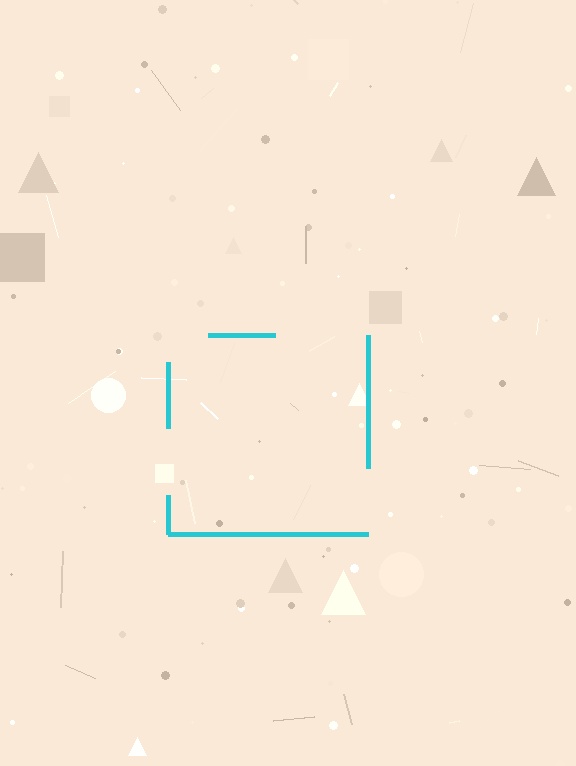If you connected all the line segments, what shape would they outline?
They would outline a square.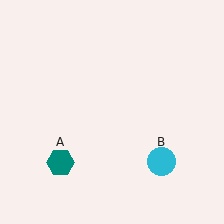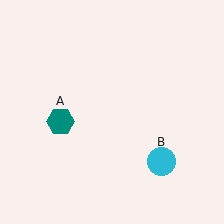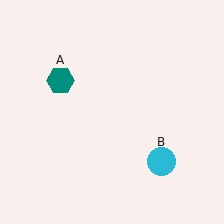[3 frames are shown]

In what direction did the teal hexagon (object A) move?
The teal hexagon (object A) moved up.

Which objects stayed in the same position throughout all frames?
Cyan circle (object B) remained stationary.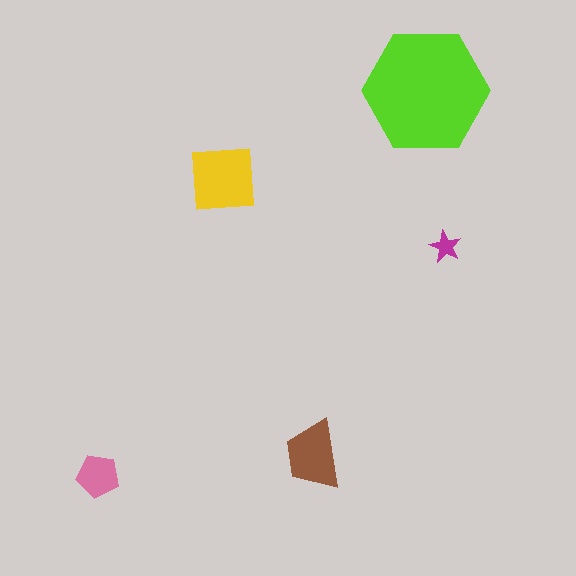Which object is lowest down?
The pink pentagon is bottommost.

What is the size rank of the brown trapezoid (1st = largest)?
3rd.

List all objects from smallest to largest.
The magenta star, the pink pentagon, the brown trapezoid, the yellow square, the lime hexagon.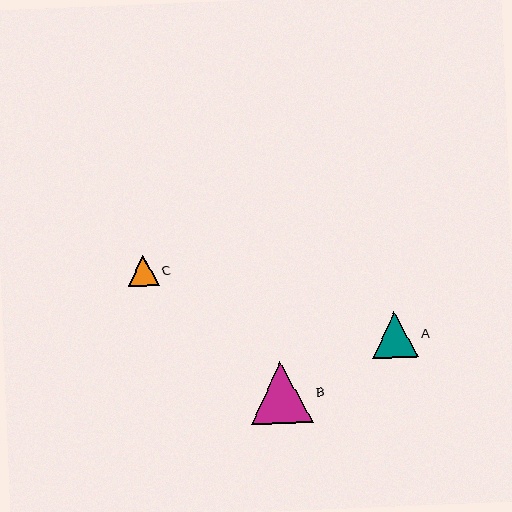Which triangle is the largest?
Triangle B is the largest with a size of approximately 62 pixels.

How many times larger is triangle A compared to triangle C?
Triangle A is approximately 1.5 times the size of triangle C.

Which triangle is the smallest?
Triangle C is the smallest with a size of approximately 31 pixels.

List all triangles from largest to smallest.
From largest to smallest: B, A, C.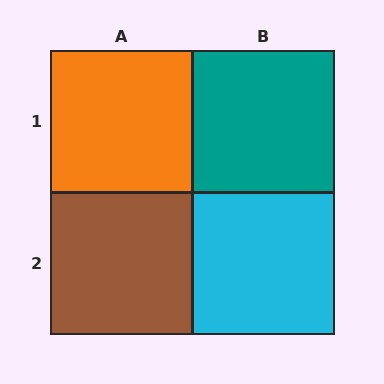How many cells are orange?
1 cell is orange.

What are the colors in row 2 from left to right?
Brown, cyan.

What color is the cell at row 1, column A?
Orange.